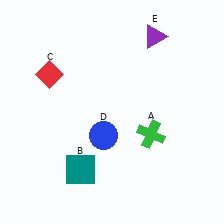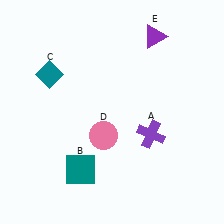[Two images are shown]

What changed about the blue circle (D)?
In Image 1, D is blue. In Image 2, it changed to pink.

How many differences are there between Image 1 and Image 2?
There are 3 differences between the two images.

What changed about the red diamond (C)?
In Image 1, C is red. In Image 2, it changed to teal.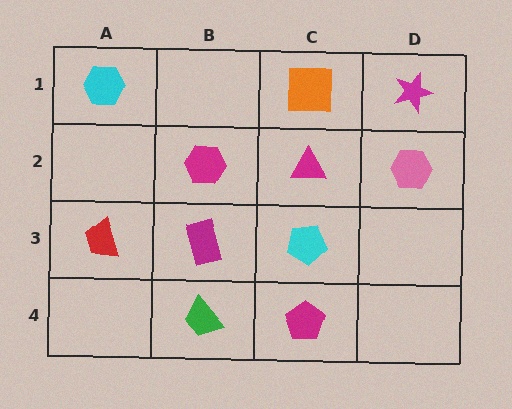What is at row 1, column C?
An orange square.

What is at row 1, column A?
A cyan hexagon.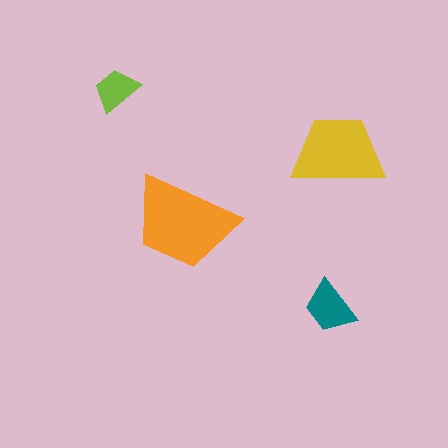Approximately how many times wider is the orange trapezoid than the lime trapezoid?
About 2.5 times wider.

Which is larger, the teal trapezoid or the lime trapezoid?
The teal one.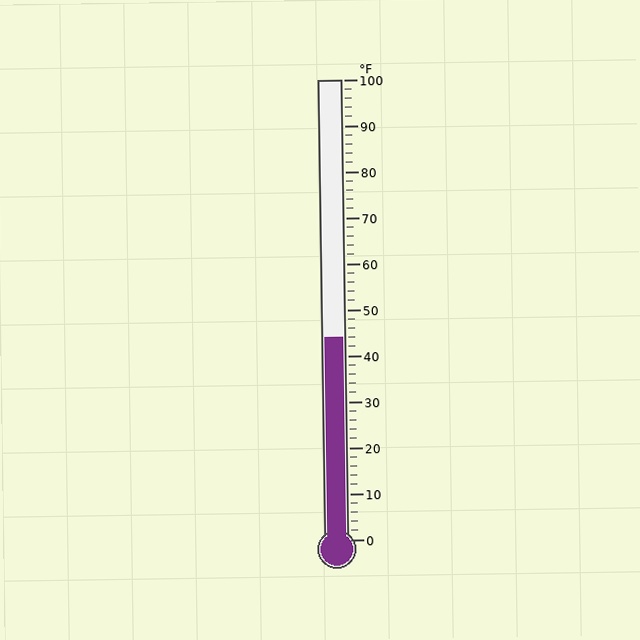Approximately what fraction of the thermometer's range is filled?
The thermometer is filled to approximately 45% of its range.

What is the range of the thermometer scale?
The thermometer scale ranges from 0°F to 100°F.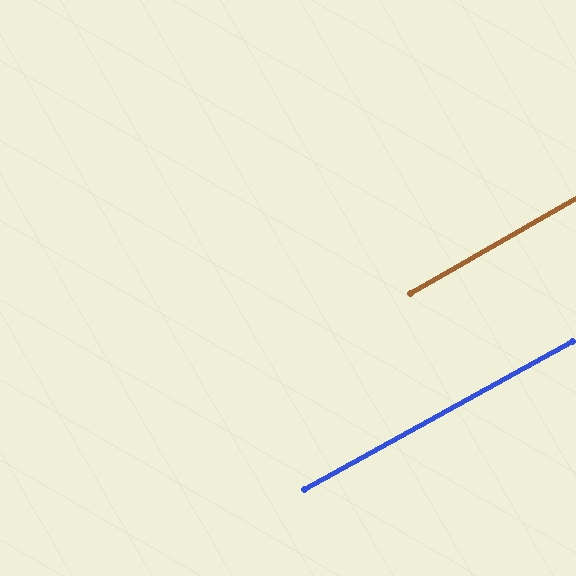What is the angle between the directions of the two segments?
Approximately 1 degree.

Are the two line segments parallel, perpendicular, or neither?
Parallel — their directions differ by only 1.0°.